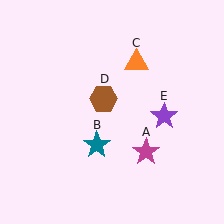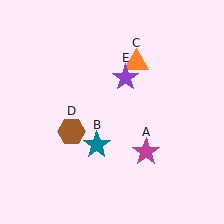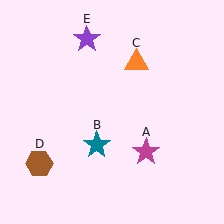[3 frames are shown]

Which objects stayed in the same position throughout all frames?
Magenta star (object A) and teal star (object B) and orange triangle (object C) remained stationary.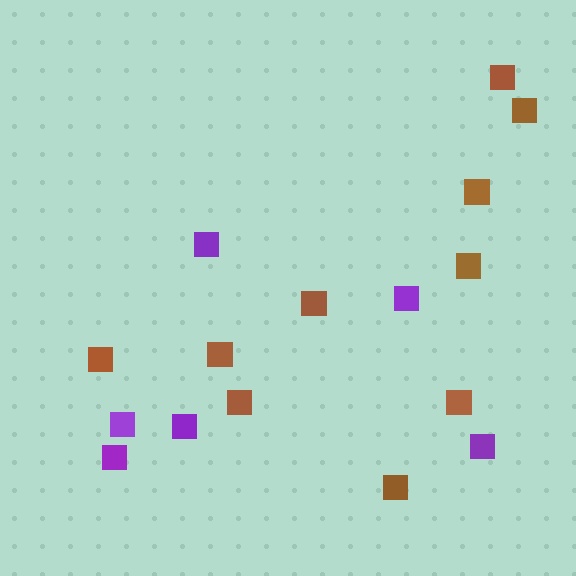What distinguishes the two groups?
There are 2 groups: one group of purple squares (6) and one group of brown squares (10).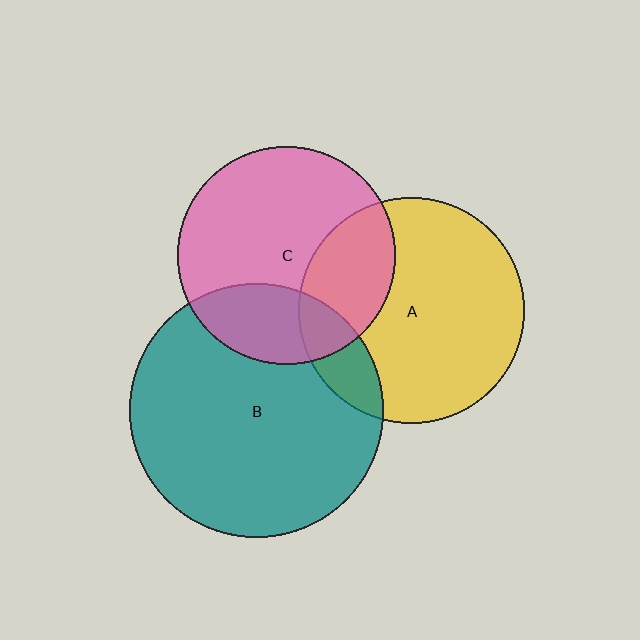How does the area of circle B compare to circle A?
Approximately 1.3 times.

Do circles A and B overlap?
Yes.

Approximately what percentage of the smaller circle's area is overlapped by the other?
Approximately 15%.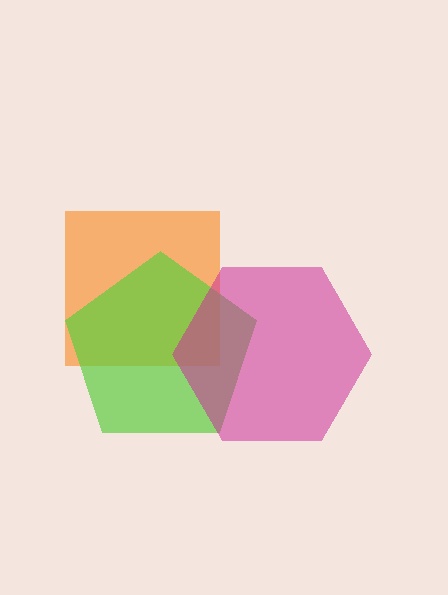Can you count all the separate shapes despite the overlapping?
Yes, there are 3 separate shapes.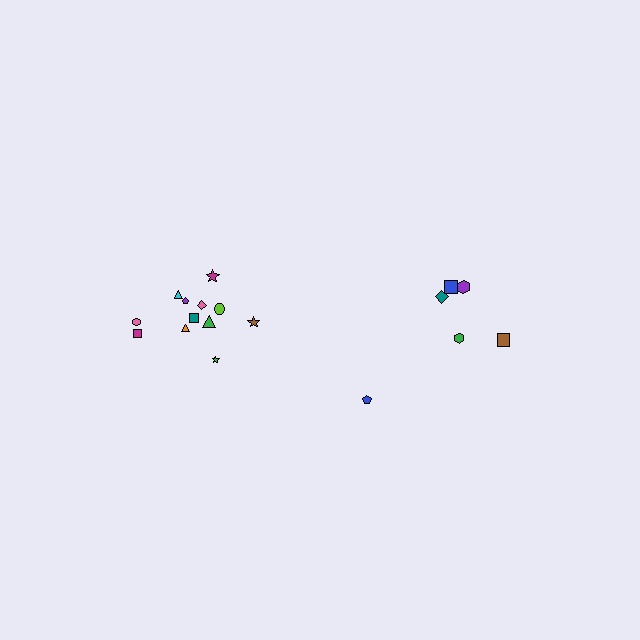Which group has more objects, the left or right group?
The left group.